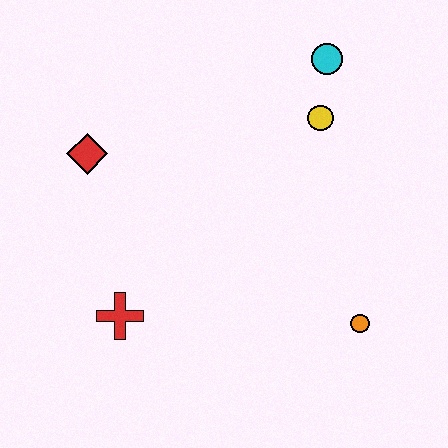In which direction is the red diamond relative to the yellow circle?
The red diamond is to the left of the yellow circle.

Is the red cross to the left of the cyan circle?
Yes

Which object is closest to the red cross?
The red diamond is closest to the red cross.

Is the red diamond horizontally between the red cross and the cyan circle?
No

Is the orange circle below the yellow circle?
Yes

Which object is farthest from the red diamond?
The orange circle is farthest from the red diamond.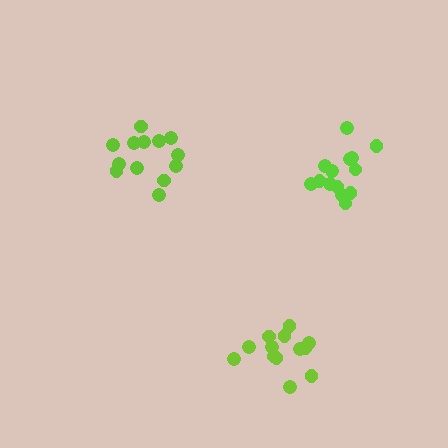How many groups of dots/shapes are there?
There are 3 groups.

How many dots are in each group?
Group 1: 14 dots, Group 2: 13 dots, Group 3: 13 dots (40 total).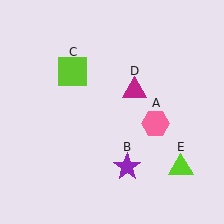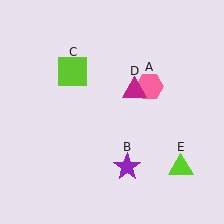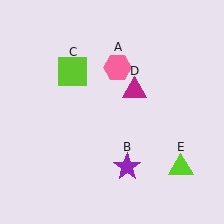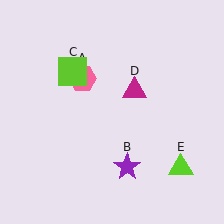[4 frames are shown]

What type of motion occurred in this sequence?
The pink hexagon (object A) rotated counterclockwise around the center of the scene.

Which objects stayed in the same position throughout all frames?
Purple star (object B) and lime square (object C) and magenta triangle (object D) and lime triangle (object E) remained stationary.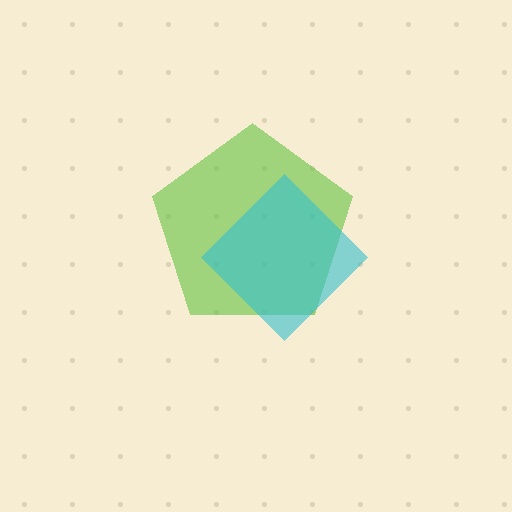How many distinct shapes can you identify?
There are 2 distinct shapes: a lime pentagon, a cyan diamond.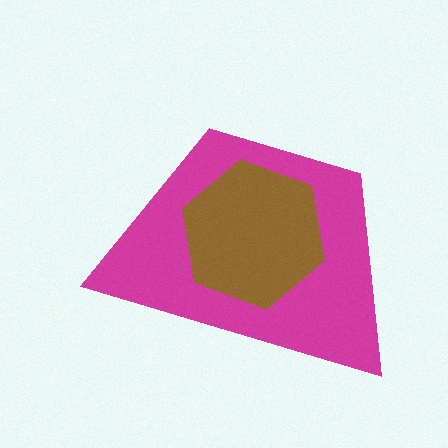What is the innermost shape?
The brown hexagon.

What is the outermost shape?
The magenta trapezoid.